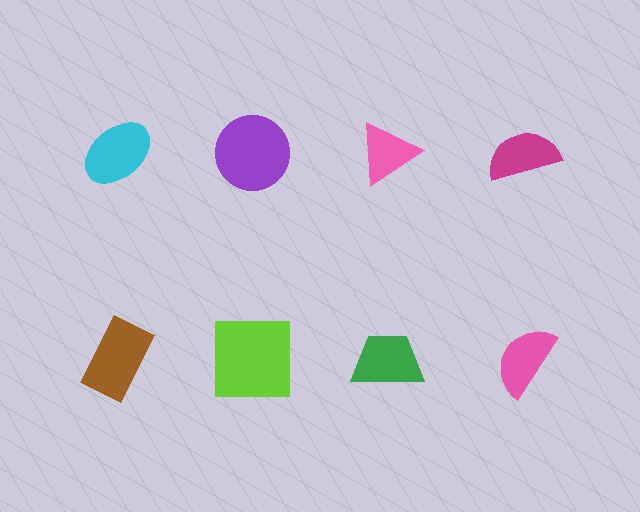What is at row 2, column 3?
A green trapezoid.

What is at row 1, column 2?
A purple circle.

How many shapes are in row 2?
4 shapes.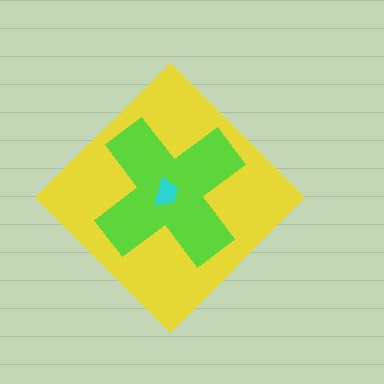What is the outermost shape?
The yellow diamond.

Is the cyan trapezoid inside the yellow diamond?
Yes.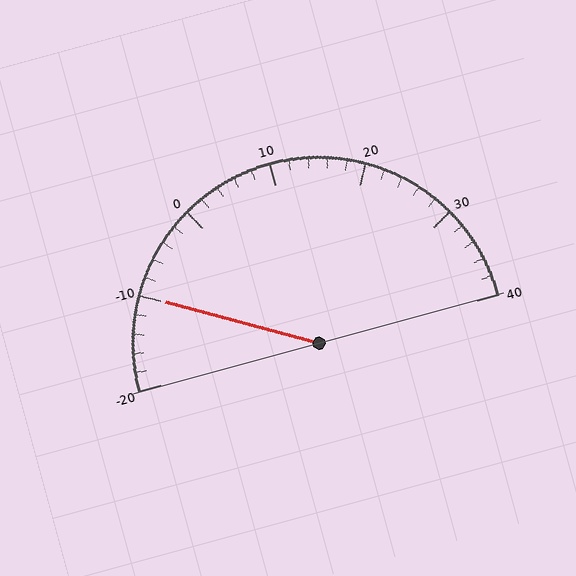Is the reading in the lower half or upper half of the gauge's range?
The reading is in the lower half of the range (-20 to 40).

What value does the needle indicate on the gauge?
The needle indicates approximately -10.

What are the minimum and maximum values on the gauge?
The gauge ranges from -20 to 40.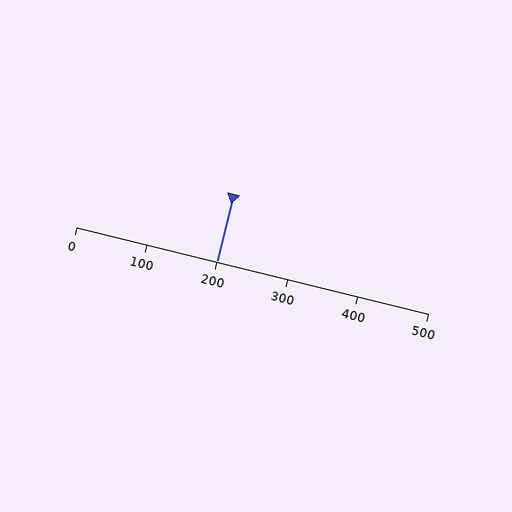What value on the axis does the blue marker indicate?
The marker indicates approximately 200.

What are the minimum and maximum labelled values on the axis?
The axis runs from 0 to 500.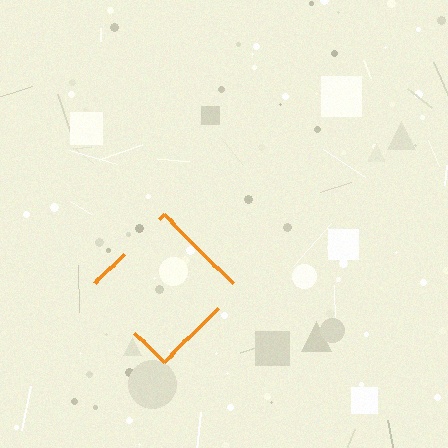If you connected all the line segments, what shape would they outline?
They would outline a diamond.